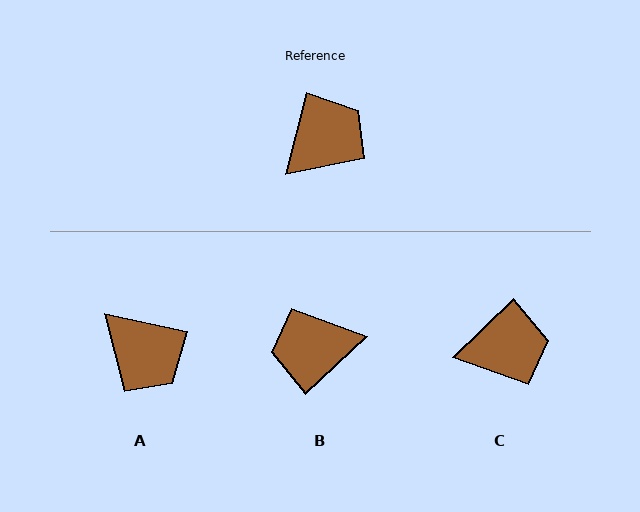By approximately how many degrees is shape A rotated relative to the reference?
Approximately 87 degrees clockwise.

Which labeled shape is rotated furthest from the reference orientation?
B, about 148 degrees away.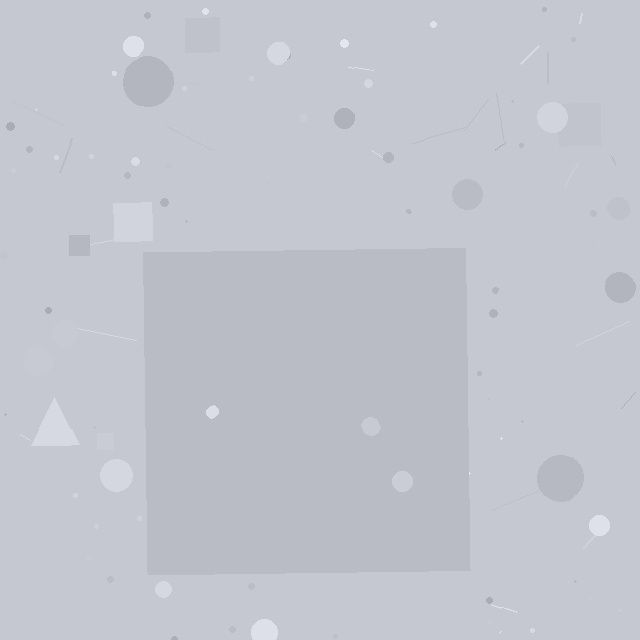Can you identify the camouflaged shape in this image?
The camouflaged shape is a square.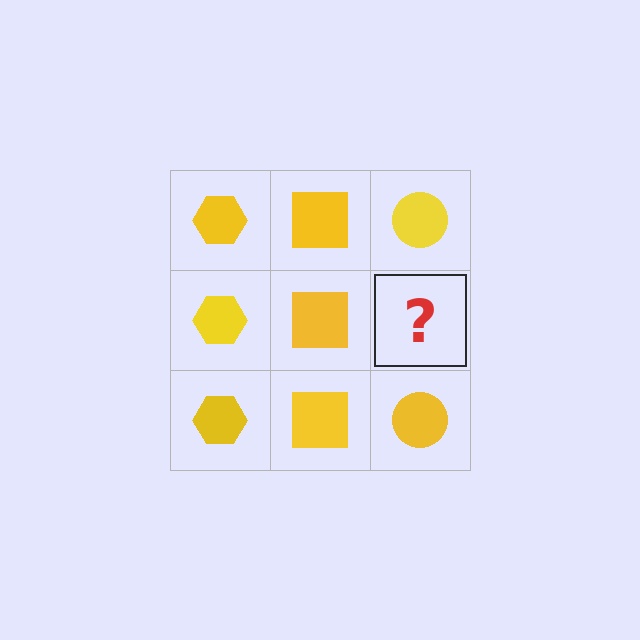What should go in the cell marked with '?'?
The missing cell should contain a yellow circle.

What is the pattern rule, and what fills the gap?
The rule is that each column has a consistent shape. The gap should be filled with a yellow circle.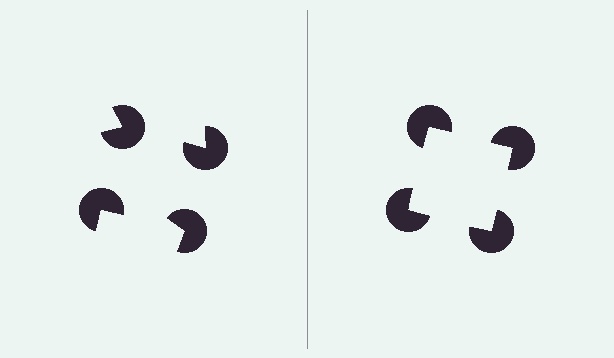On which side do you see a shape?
An illusory square appears on the right side. On the left side the wedge cuts are rotated, so no coherent shape forms.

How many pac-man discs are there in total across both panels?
8 — 4 on each side.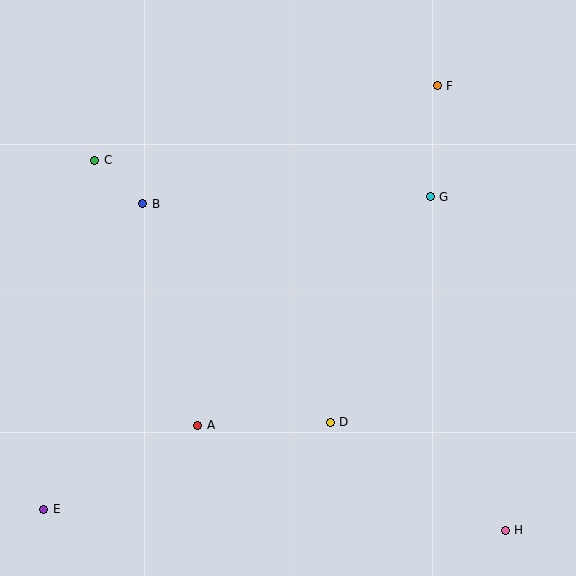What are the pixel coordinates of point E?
Point E is at (44, 509).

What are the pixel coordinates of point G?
Point G is at (430, 197).